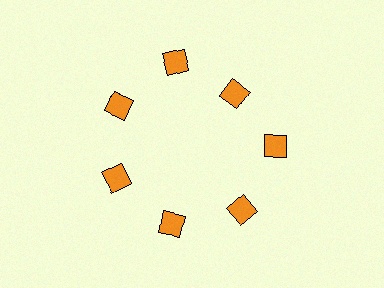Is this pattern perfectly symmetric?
No. The 7 orange squares are arranged in a ring, but one element near the 1 o'clock position is pulled inward toward the center, breaking the 7-fold rotational symmetry.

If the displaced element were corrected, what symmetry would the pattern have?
It would have 7-fold rotational symmetry — the pattern would map onto itself every 51 degrees.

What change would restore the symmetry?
The symmetry would be restored by moving it outward, back onto the ring so that all 7 squares sit at equal angles and equal distance from the center.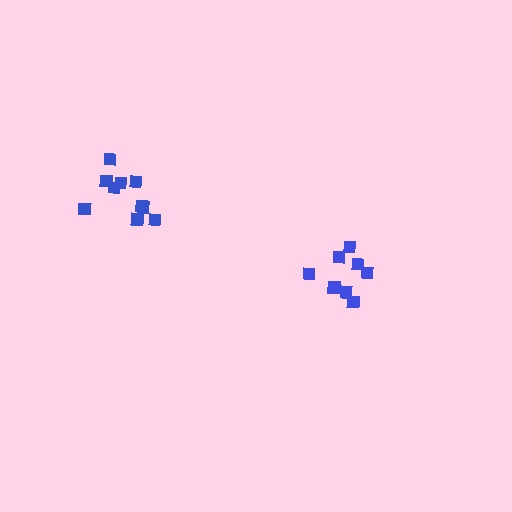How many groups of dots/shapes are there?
There are 2 groups.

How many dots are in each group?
Group 1: 10 dots, Group 2: 9 dots (19 total).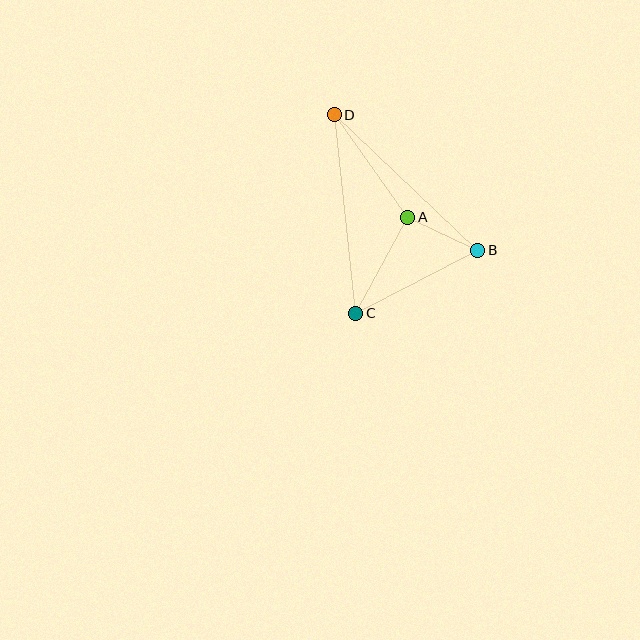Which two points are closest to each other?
Points A and B are closest to each other.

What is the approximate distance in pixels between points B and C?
The distance between B and C is approximately 137 pixels.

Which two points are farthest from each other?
Points C and D are farthest from each other.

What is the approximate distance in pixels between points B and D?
The distance between B and D is approximately 197 pixels.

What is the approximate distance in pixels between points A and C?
The distance between A and C is approximately 110 pixels.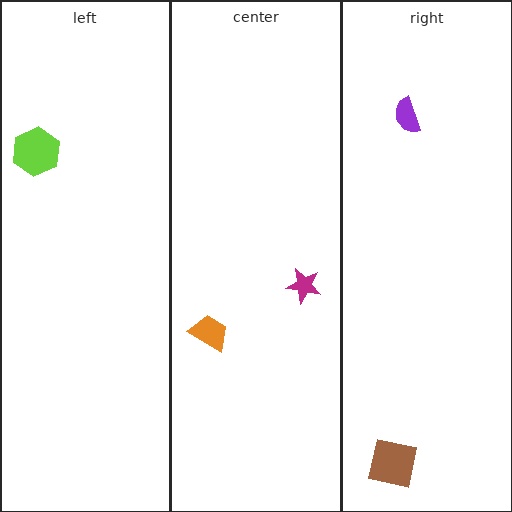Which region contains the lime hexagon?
The left region.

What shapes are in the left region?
The lime hexagon.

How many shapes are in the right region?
2.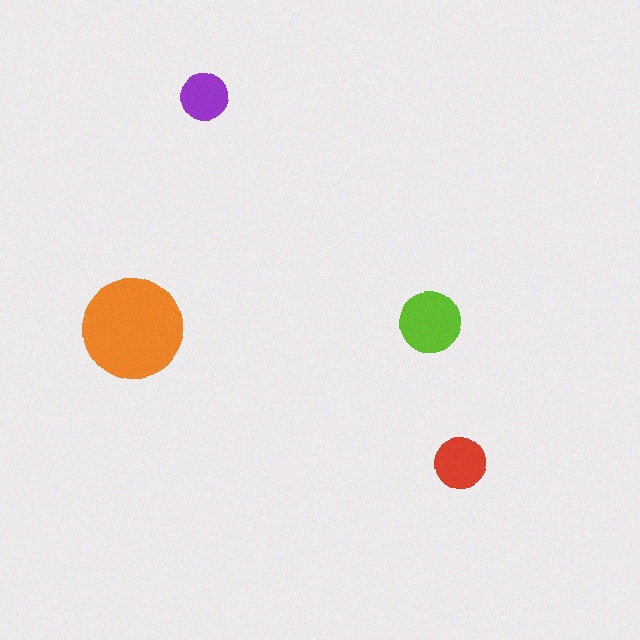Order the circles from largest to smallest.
the orange one, the lime one, the red one, the purple one.